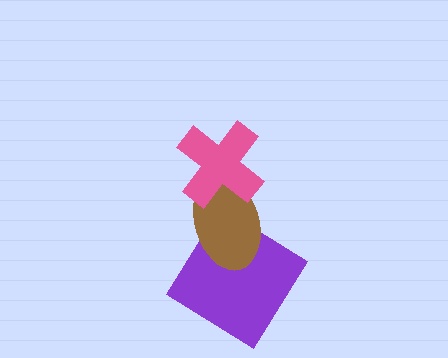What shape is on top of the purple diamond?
The brown ellipse is on top of the purple diamond.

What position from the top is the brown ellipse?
The brown ellipse is 2nd from the top.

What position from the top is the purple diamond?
The purple diamond is 3rd from the top.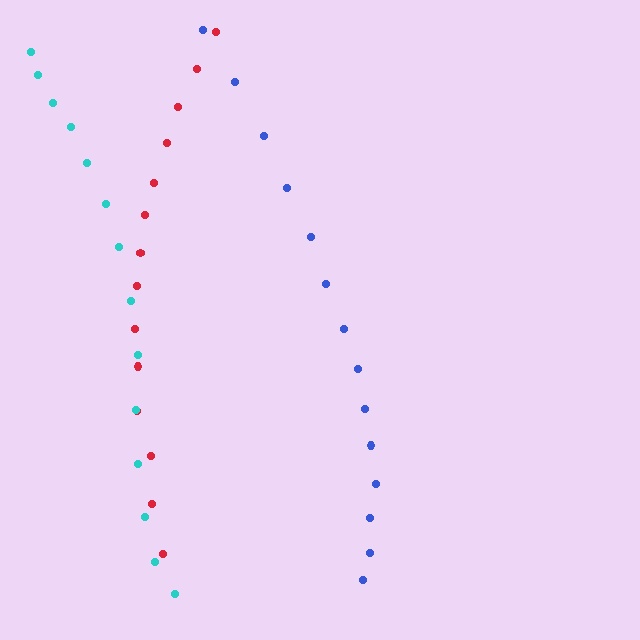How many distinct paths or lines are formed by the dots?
There are 3 distinct paths.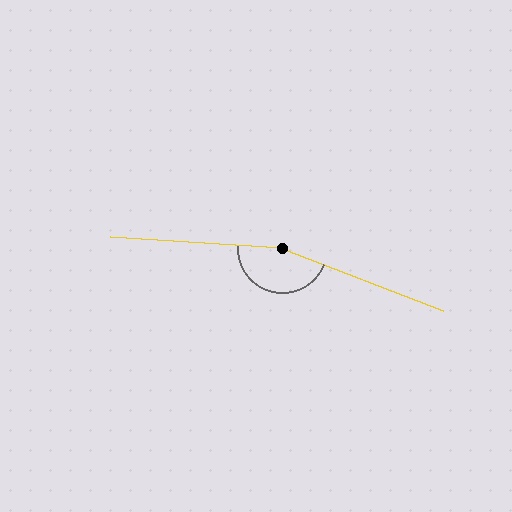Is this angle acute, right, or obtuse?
It is obtuse.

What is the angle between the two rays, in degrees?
Approximately 163 degrees.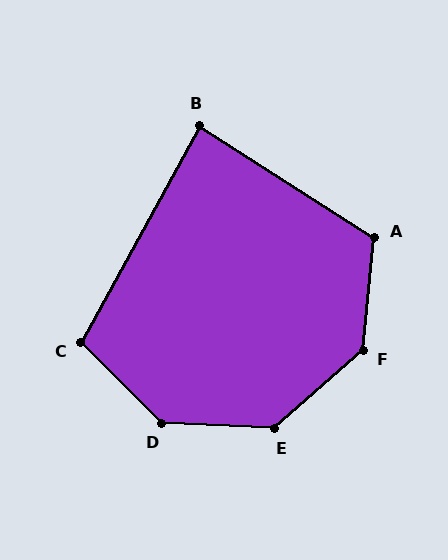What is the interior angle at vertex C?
Approximately 106 degrees (obtuse).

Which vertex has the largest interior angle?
D, at approximately 137 degrees.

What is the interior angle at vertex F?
Approximately 137 degrees (obtuse).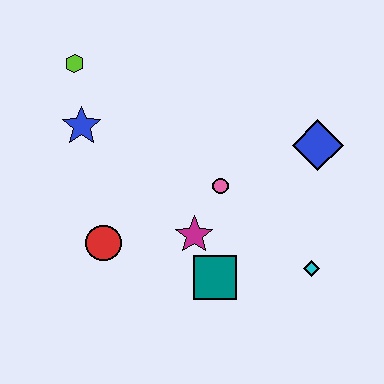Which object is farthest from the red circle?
The blue diamond is farthest from the red circle.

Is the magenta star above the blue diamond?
No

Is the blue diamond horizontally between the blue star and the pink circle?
No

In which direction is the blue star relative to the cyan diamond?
The blue star is to the left of the cyan diamond.